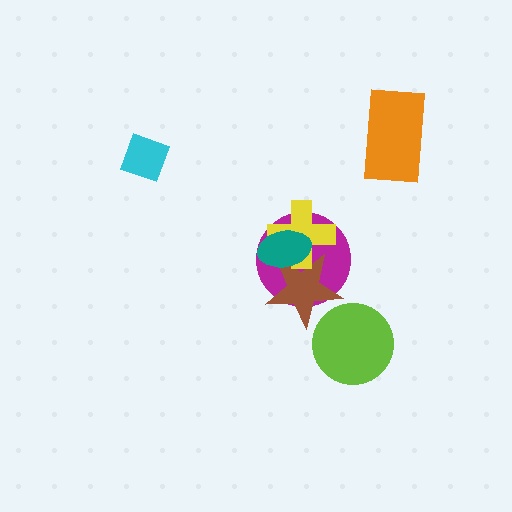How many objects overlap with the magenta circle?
3 objects overlap with the magenta circle.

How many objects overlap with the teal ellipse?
3 objects overlap with the teal ellipse.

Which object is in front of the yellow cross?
The teal ellipse is in front of the yellow cross.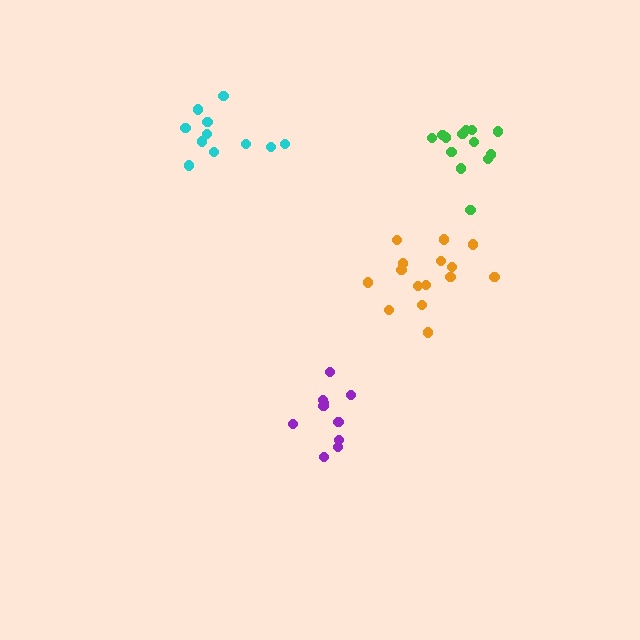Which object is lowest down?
The purple cluster is bottommost.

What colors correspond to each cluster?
The clusters are colored: orange, purple, green, cyan.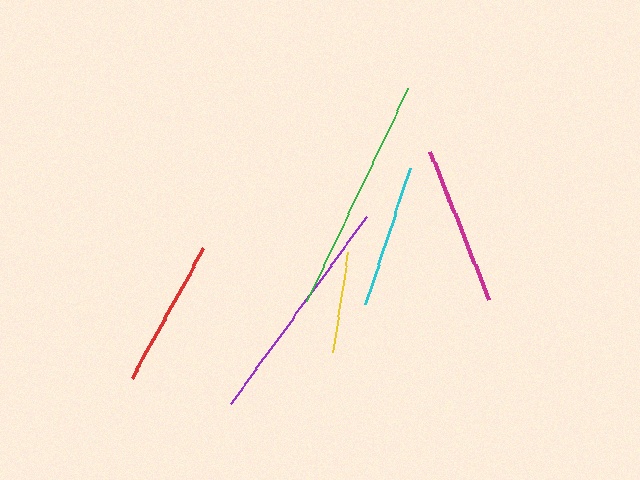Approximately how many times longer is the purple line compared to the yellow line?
The purple line is approximately 2.3 times the length of the yellow line.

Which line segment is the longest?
The green line is the longest at approximately 235 pixels.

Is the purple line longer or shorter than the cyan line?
The purple line is longer than the cyan line.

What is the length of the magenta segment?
The magenta segment is approximately 159 pixels long.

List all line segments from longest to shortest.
From longest to shortest: green, purple, magenta, red, cyan, yellow.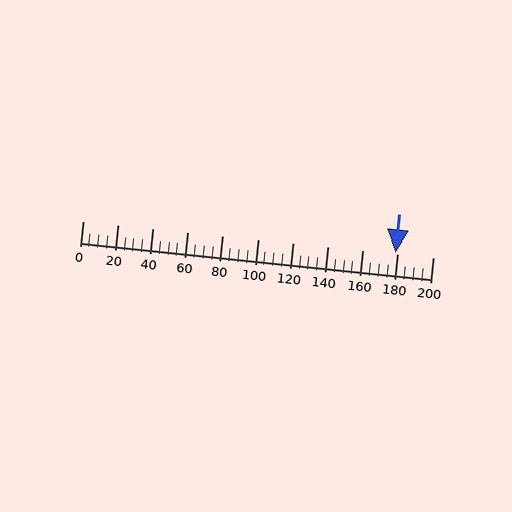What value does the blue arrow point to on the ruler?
The blue arrow points to approximately 179.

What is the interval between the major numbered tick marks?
The major tick marks are spaced 20 units apart.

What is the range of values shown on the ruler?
The ruler shows values from 0 to 200.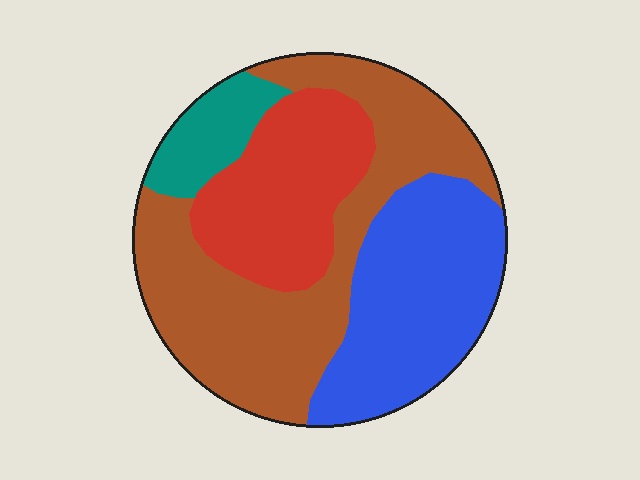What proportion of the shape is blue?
Blue takes up between a sixth and a third of the shape.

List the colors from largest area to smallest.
From largest to smallest: brown, blue, red, teal.